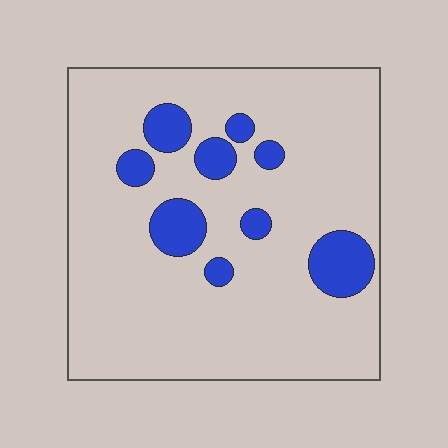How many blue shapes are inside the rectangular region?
9.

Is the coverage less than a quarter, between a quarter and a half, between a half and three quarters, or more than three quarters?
Less than a quarter.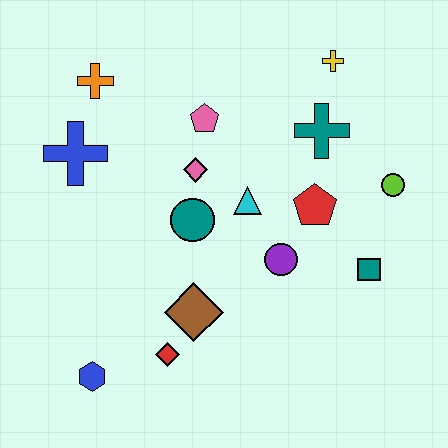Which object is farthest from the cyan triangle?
The blue hexagon is farthest from the cyan triangle.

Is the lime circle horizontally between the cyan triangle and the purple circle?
No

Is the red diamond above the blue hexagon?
Yes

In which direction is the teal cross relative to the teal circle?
The teal cross is to the right of the teal circle.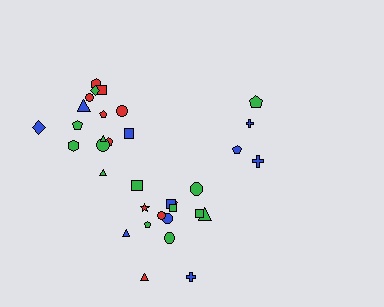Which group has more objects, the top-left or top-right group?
The top-left group.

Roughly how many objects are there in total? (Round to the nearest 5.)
Roughly 35 objects in total.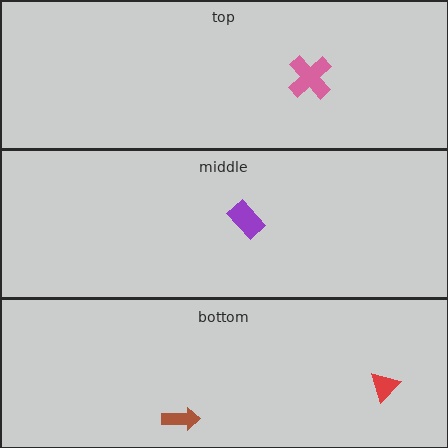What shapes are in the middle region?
The purple rectangle.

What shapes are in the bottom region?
The red triangle, the brown arrow.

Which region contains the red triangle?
The bottom region.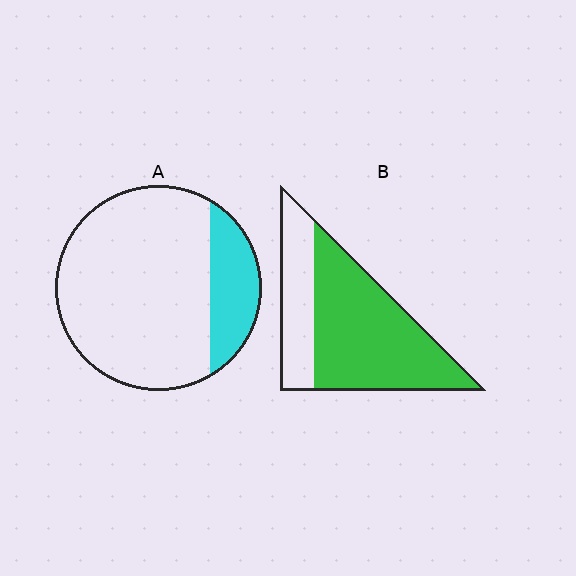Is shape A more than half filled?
No.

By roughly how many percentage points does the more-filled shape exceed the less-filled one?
By roughly 50 percentage points (B over A).